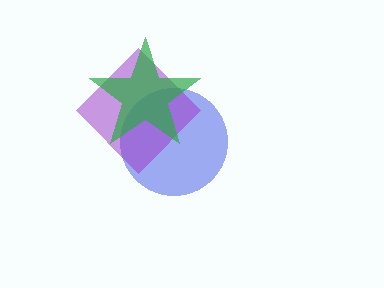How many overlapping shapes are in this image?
There are 3 overlapping shapes in the image.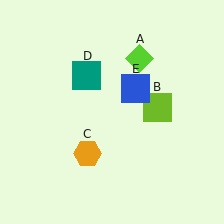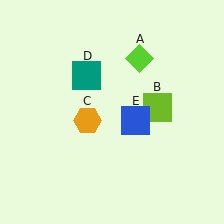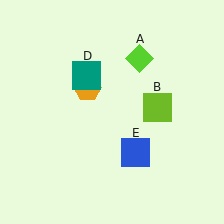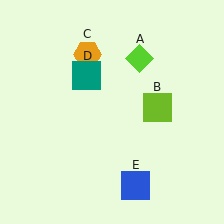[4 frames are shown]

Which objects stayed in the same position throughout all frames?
Lime diamond (object A) and lime square (object B) and teal square (object D) remained stationary.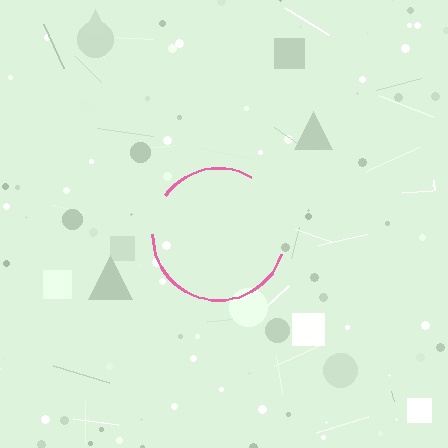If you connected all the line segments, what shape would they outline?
They would outline a circle.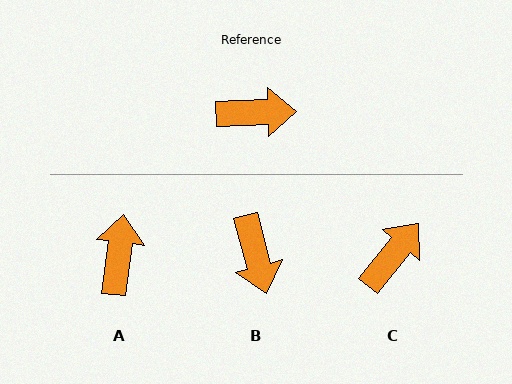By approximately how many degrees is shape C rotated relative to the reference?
Approximately 49 degrees counter-clockwise.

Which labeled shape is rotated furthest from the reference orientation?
A, about 81 degrees away.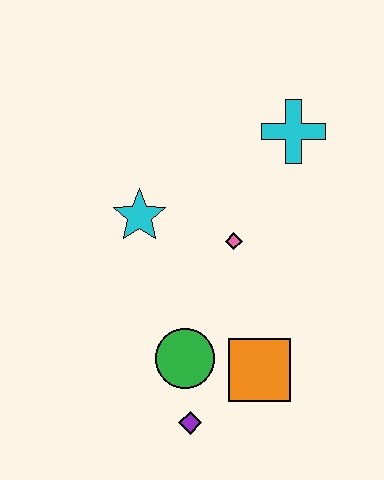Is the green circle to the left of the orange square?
Yes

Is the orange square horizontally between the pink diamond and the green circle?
No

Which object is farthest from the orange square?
The cyan cross is farthest from the orange square.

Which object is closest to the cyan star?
The pink diamond is closest to the cyan star.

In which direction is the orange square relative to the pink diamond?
The orange square is below the pink diamond.